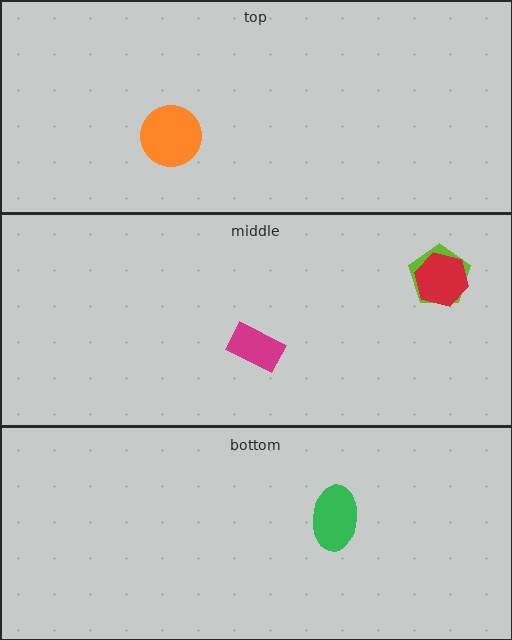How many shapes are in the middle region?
3.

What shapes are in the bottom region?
The green ellipse.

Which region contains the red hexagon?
The middle region.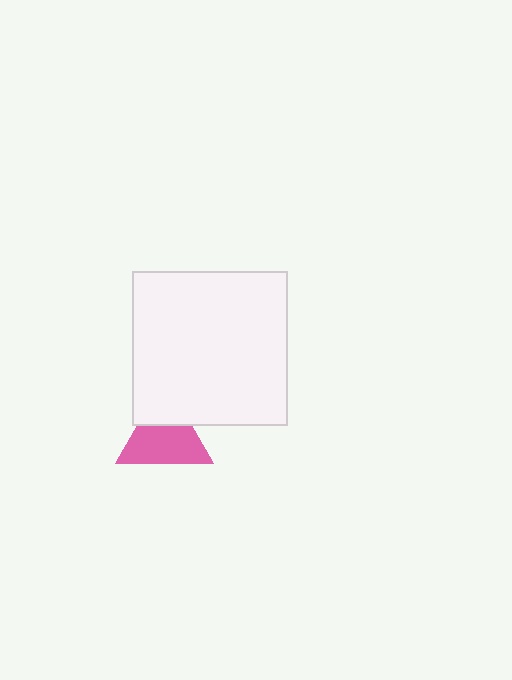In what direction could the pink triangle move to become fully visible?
The pink triangle could move down. That would shift it out from behind the white square entirely.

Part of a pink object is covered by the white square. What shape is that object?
It is a triangle.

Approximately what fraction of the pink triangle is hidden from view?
Roughly 31% of the pink triangle is hidden behind the white square.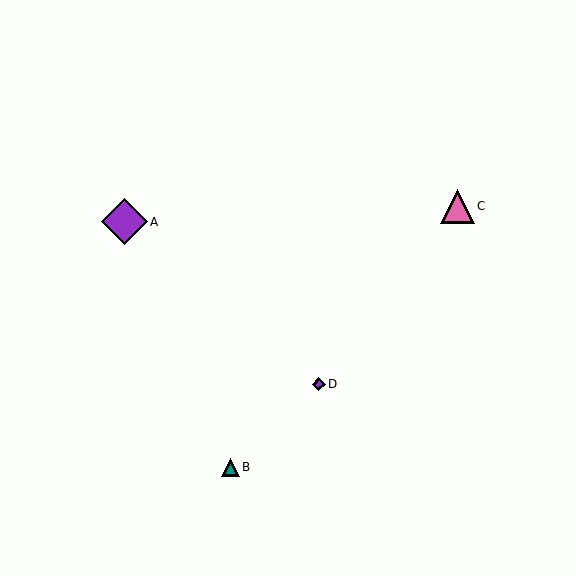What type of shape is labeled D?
Shape D is a purple diamond.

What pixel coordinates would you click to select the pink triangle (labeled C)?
Click at (457, 206) to select the pink triangle C.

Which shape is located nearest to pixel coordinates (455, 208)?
The pink triangle (labeled C) at (457, 206) is nearest to that location.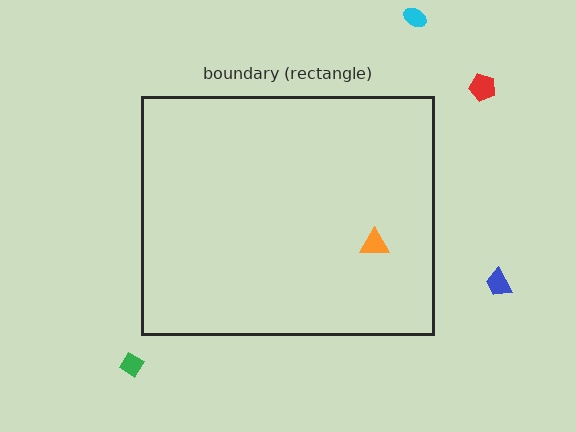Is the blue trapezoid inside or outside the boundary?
Outside.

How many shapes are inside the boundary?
1 inside, 4 outside.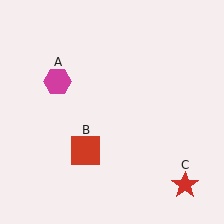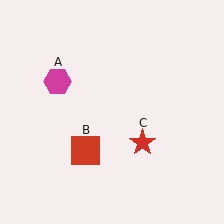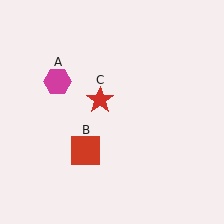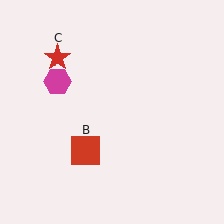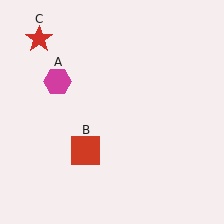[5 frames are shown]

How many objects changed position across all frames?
1 object changed position: red star (object C).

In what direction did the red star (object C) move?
The red star (object C) moved up and to the left.